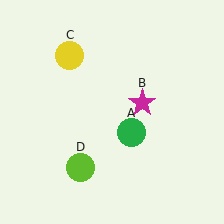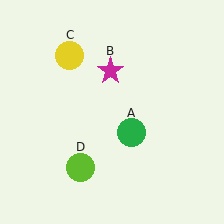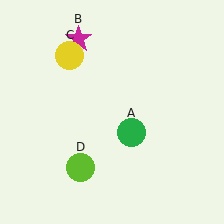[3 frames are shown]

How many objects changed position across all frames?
1 object changed position: magenta star (object B).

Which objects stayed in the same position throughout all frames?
Green circle (object A) and yellow circle (object C) and lime circle (object D) remained stationary.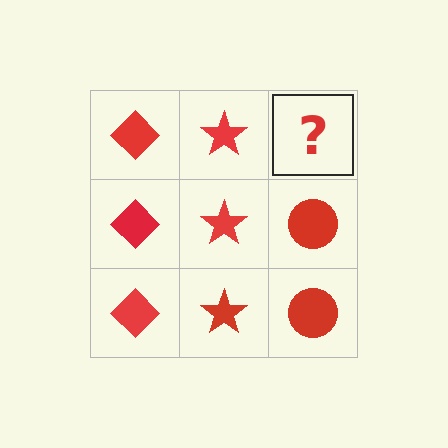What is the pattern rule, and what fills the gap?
The rule is that each column has a consistent shape. The gap should be filled with a red circle.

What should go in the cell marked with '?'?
The missing cell should contain a red circle.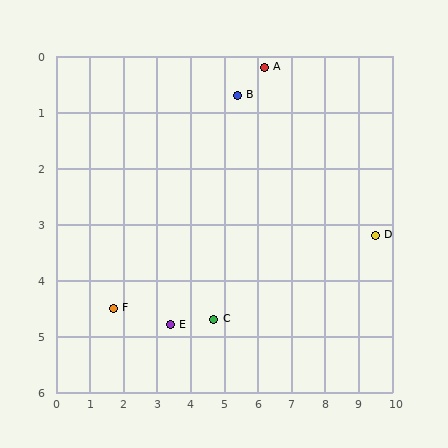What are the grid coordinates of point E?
Point E is at approximately (3.4, 4.8).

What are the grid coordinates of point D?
Point D is at approximately (9.5, 3.2).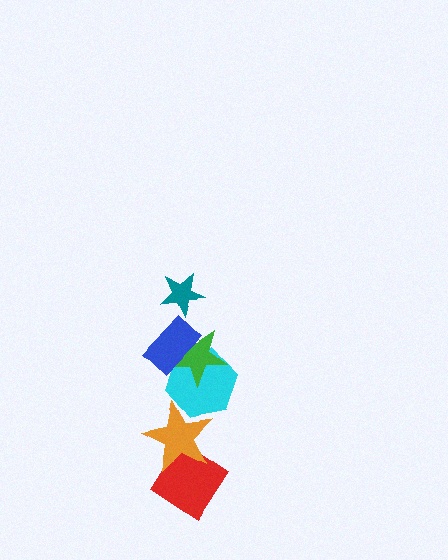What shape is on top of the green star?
The blue rectangle is on top of the green star.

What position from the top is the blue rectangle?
The blue rectangle is 2nd from the top.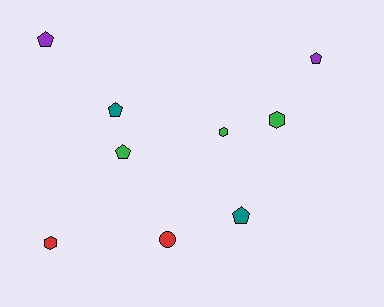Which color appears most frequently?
Green, with 3 objects.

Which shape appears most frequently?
Pentagon, with 5 objects.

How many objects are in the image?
There are 9 objects.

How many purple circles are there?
There are no purple circles.